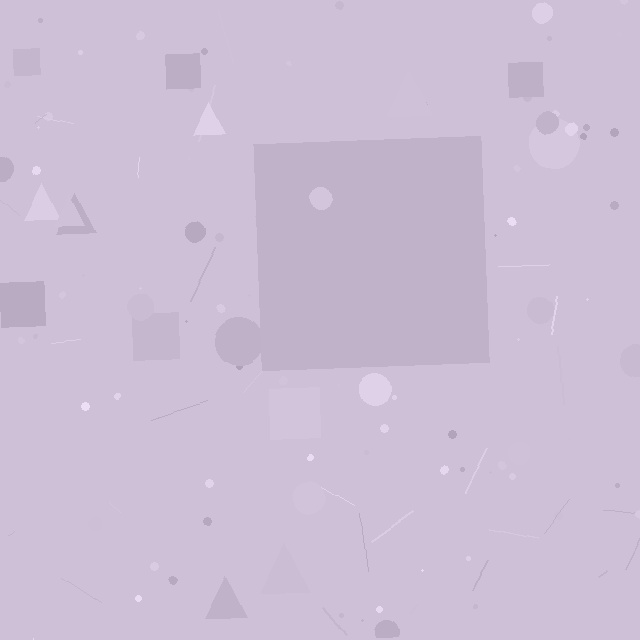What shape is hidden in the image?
A square is hidden in the image.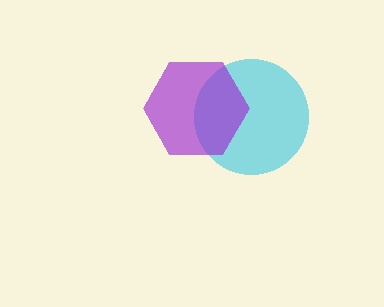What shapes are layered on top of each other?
The layered shapes are: a cyan circle, a purple hexagon.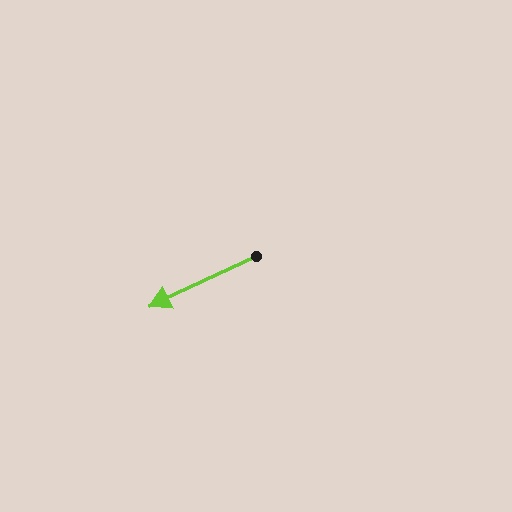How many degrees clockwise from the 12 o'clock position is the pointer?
Approximately 245 degrees.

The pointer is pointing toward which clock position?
Roughly 8 o'clock.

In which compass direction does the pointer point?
Southwest.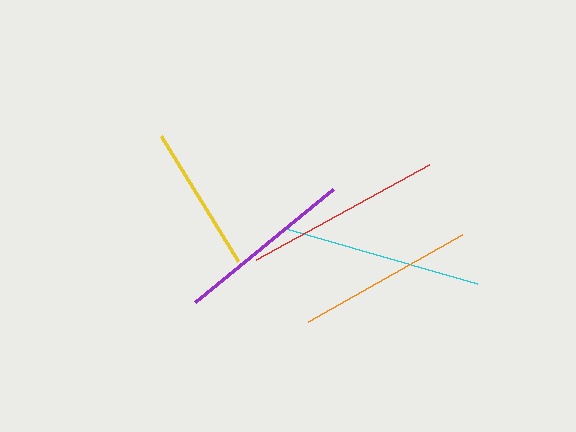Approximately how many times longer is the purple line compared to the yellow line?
The purple line is approximately 1.2 times the length of the yellow line.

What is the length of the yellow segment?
The yellow segment is approximately 148 pixels long.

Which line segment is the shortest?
The yellow line is the shortest at approximately 148 pixels.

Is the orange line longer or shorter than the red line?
The red line is longer than the orange line.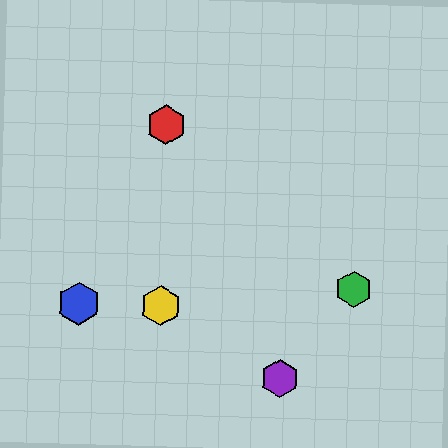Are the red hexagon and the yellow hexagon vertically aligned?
Yes, both are at x≈166.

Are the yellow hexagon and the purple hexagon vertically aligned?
No, the yellow hexagon is at x≈161 and the purple hexagon is at x≈280.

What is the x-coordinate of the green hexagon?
The green hexagon is at x≈354.